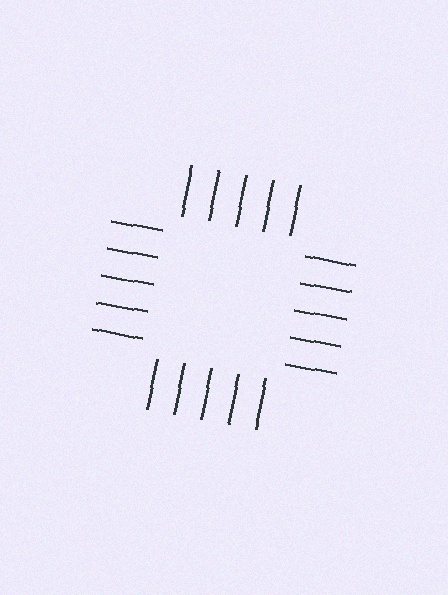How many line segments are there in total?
20 — 5 along each of the 4 edges.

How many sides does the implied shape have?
4 sides — the line-ends trace a square.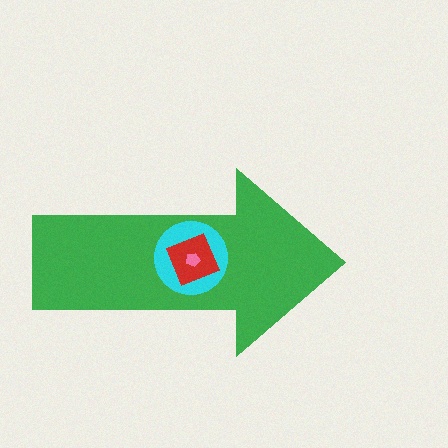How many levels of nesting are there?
4.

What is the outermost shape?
The green arrow.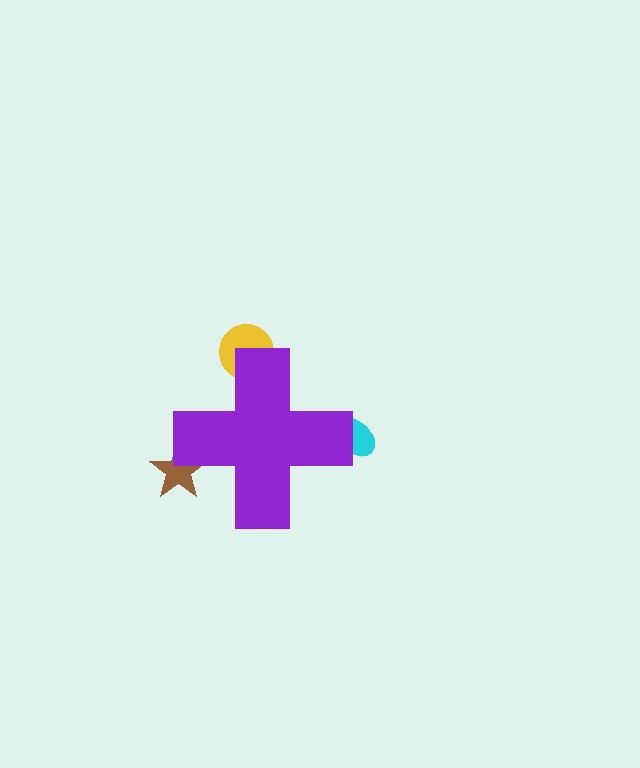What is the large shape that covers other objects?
A purple cross.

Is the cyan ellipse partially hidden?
Yes, the cyan ellipse is partially hidden behind the purple cross.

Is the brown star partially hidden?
Yes, the brown star is partially hidden behind the purple cross.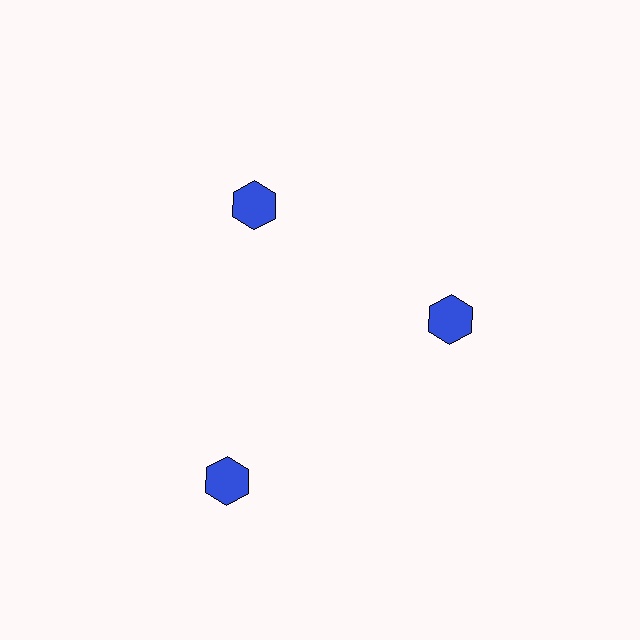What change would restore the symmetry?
The symmetry would be restored by moving it inward, back onto the ring so that all 3 hexagons sit at equal angles and equal distance from the center.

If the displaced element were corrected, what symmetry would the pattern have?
It would have 3-fold rotational symmetry — the pattern would map onto itself every 120 degrees.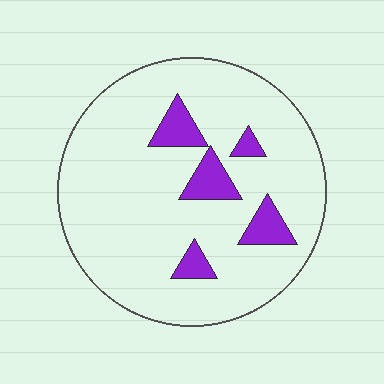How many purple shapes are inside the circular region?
5.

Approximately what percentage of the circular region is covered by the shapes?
Approximately 10%.